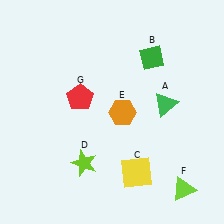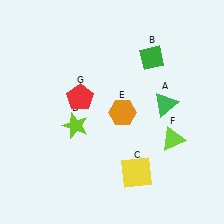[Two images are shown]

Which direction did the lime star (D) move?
The lime star (D) moved up.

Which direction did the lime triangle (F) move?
The lime triangle (F) moved up.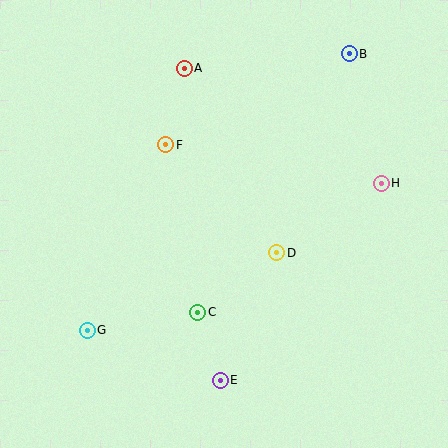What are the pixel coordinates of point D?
Point D is at (277, 253).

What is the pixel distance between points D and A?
The distance between D and A is 206 pixels.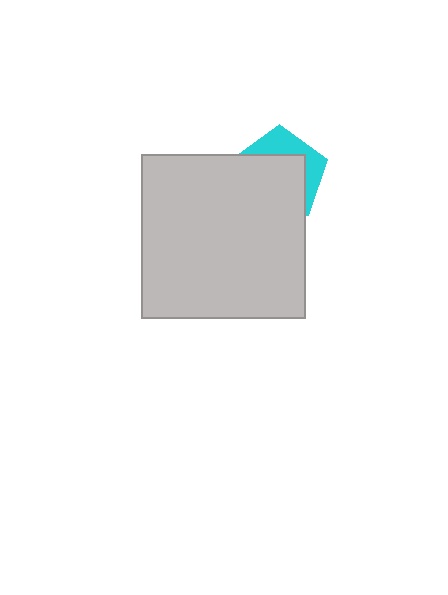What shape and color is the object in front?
The object in front is a light gray square.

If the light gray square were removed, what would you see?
You would see the complete cyan pentagon.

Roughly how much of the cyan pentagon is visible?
A small part of it is visible (roughly 33%).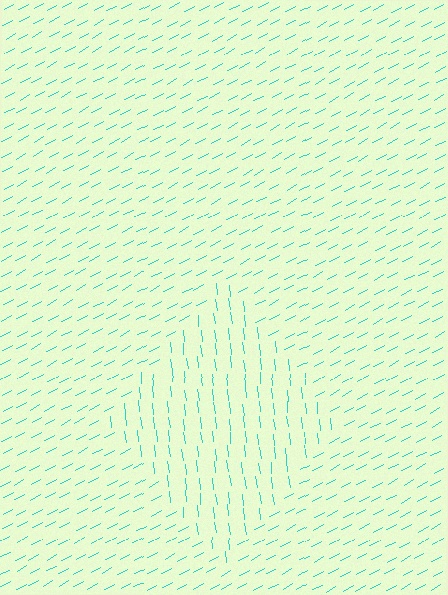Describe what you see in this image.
The image is filled with small cyan line segments. A diamond region in the image has lines oriented differently from the surrounding lines, creating a visible texture boundary.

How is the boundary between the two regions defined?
The boundary is defined purely by a change in line orientation (approximately 68 degrees difference). All lines are the same color and thickness.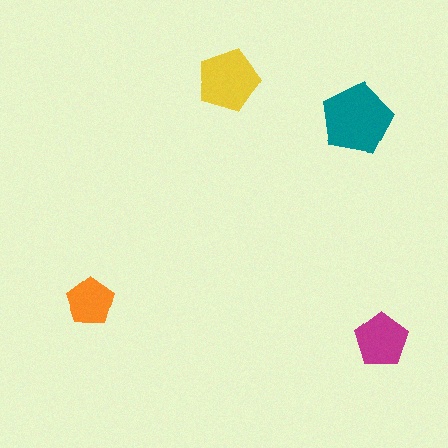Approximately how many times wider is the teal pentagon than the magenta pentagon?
About 1.5 times wider.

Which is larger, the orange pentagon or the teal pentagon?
The teal one.